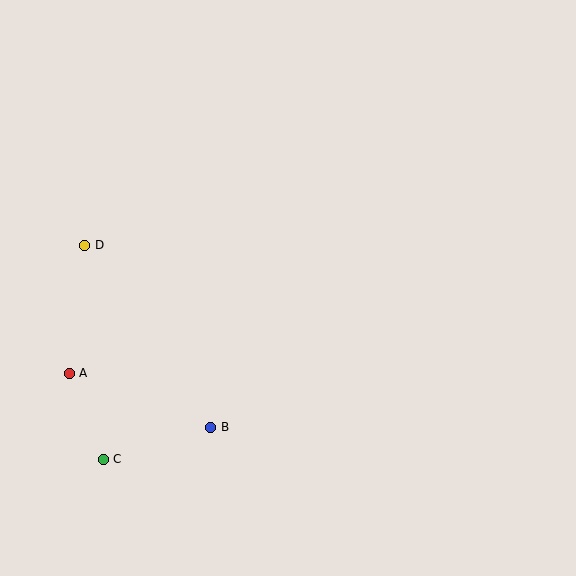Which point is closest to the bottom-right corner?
Point B is closest to the bottom-right corner.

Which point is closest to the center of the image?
Point B at (211, 427) is closest to the center.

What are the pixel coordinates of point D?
Point D is at (85, 245).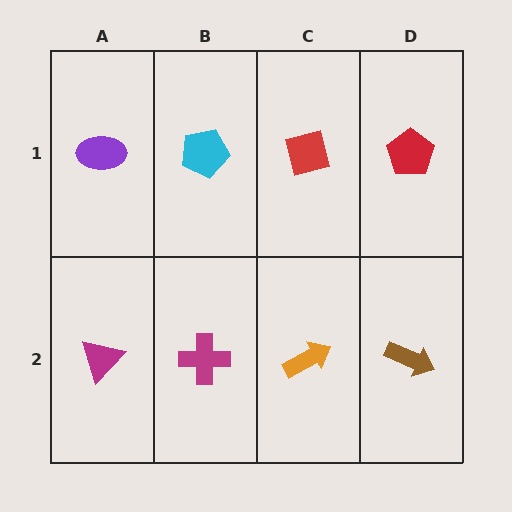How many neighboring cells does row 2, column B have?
3.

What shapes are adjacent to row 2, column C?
A red square (row 1, column C), a magenta cross (row 2, column B), a brown arrow (row 2, column D).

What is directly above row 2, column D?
A red pentagon.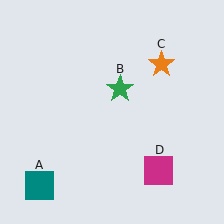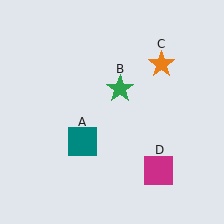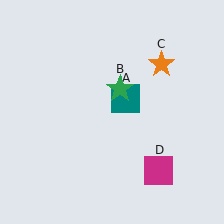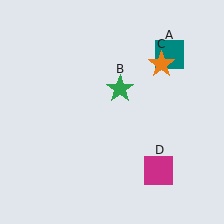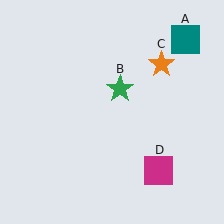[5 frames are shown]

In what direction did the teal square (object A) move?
The teal square (object A) moved up and to the right.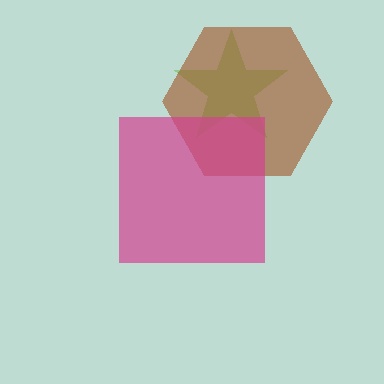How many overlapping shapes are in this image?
There are 3 overlapping shapes in the image.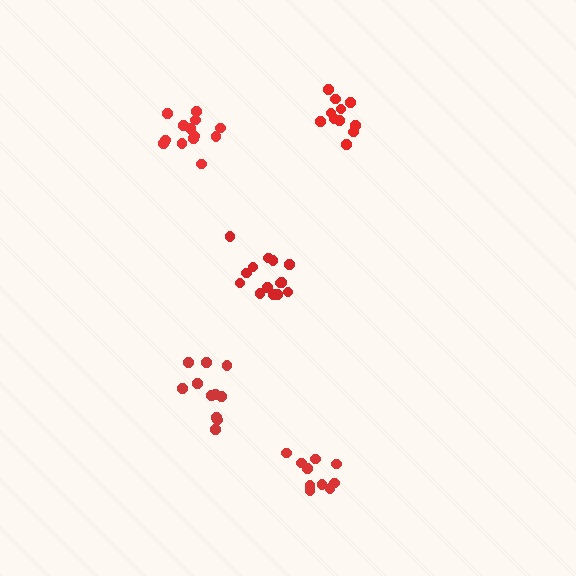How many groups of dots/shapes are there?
There are 5 groups.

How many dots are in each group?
Group 1: 11 dots, Group 2: 11 dots, Group 3: 14 dots, Group 4: 14 dots, Group 5: 10 dots (60 total).